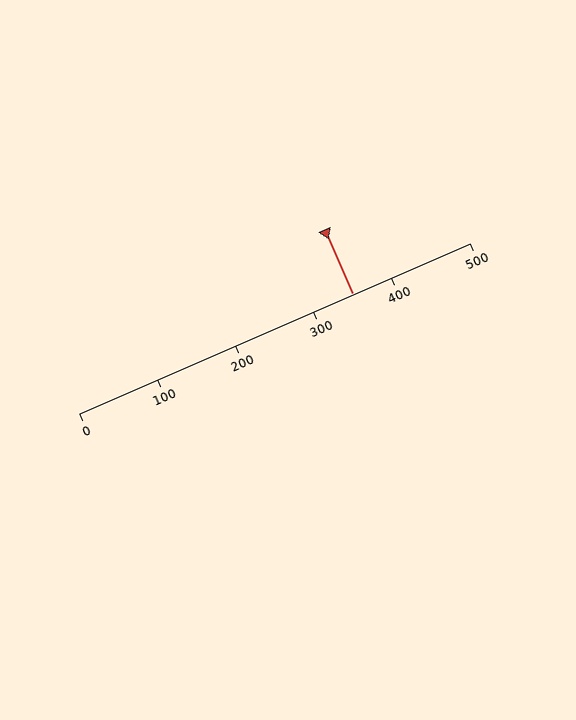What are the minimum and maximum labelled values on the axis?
The axis runs from 0 to 500.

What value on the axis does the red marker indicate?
The marker indicates approximately 350.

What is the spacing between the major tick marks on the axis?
The major ticks are spaced 100 apart.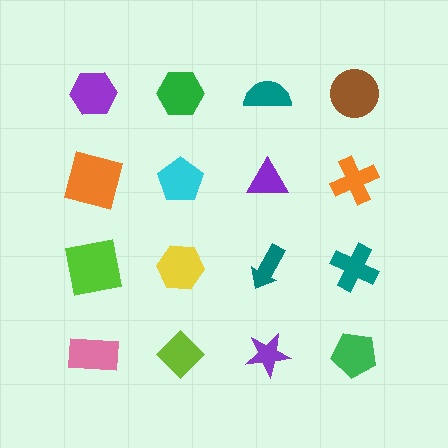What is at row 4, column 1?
A pink rectangle.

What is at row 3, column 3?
A teal arrow.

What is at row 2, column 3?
A purple triangle.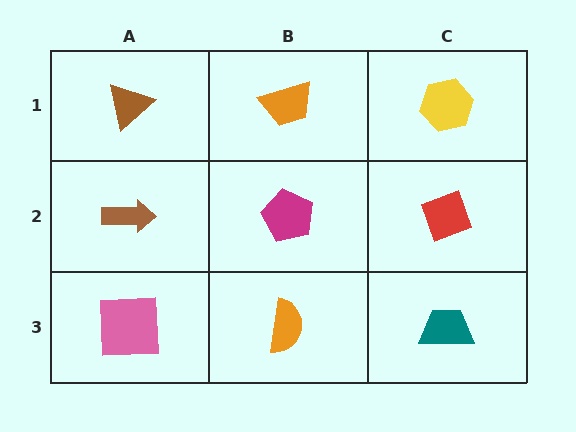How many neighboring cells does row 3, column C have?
2.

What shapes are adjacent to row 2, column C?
A yellow hexagon (row 1, column C), a teal trapezoid (row 3, column C), a magenta pentagon (row 2, column B).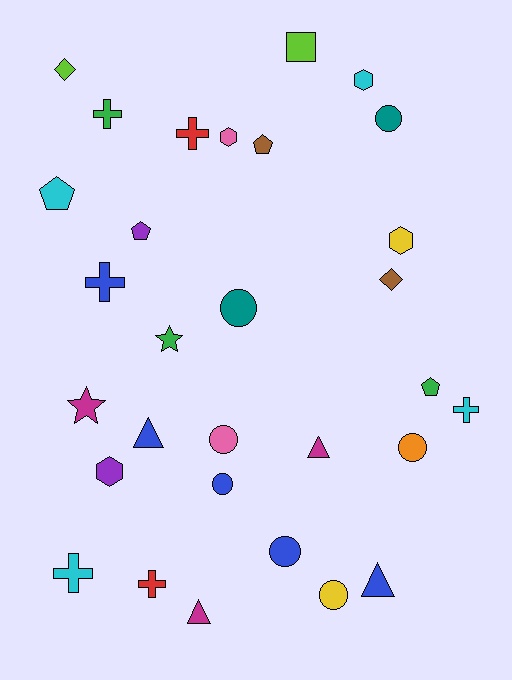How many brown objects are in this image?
There are 2 brown objects.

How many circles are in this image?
There are 7 circles.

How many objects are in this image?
There are 30 objects.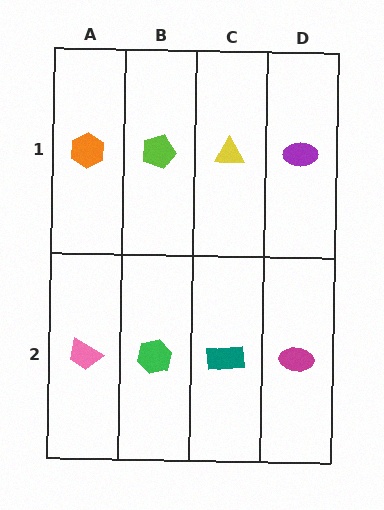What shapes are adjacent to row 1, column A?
A pink trapezoid (row 2, column A), a lime pentagon (row 1, column B).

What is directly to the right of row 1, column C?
A purple ellipse.